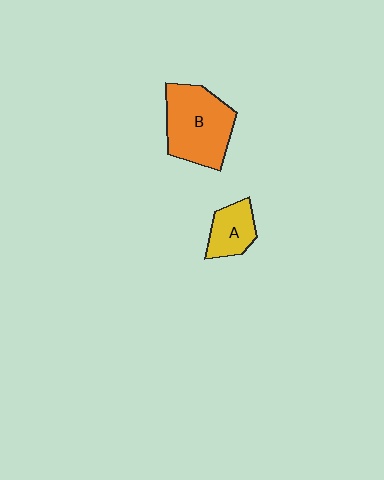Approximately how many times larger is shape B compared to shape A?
Approximately 2.1 times.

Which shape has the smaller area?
Shape A (yellow).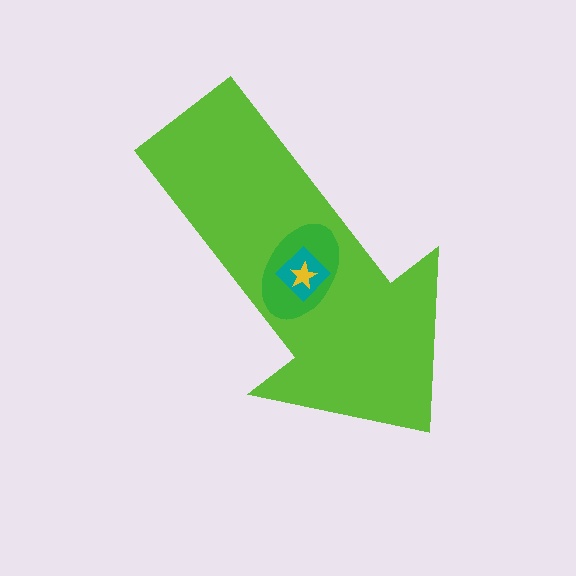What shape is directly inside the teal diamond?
The yellow star.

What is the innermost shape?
The yellow star.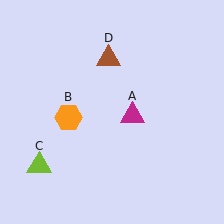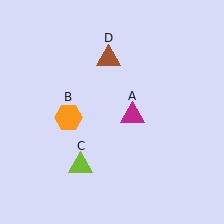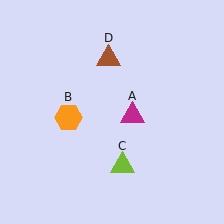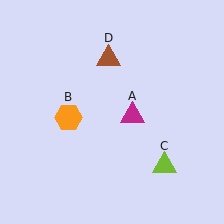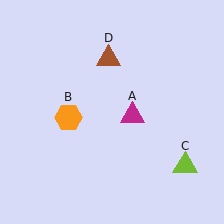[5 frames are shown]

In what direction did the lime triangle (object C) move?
The lime triangle (object C) moved right.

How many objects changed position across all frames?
1 object changed position: lime triangle (object C).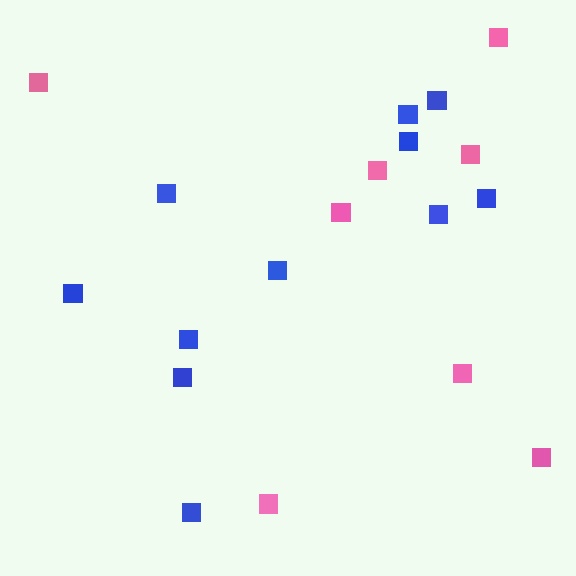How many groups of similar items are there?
There are 2 groups: one group of pink squares (8) and one group of blue squares (11).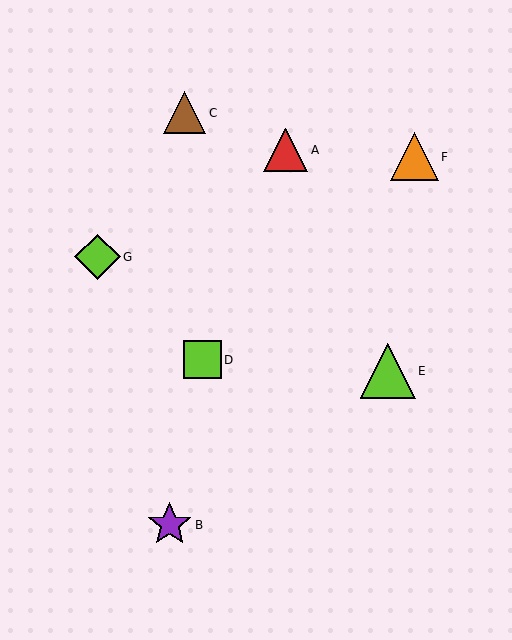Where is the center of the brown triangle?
The center of the brown triangle is at (184, 113).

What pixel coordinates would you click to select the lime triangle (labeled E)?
Click at (388, 371) to select the lime triangle E.